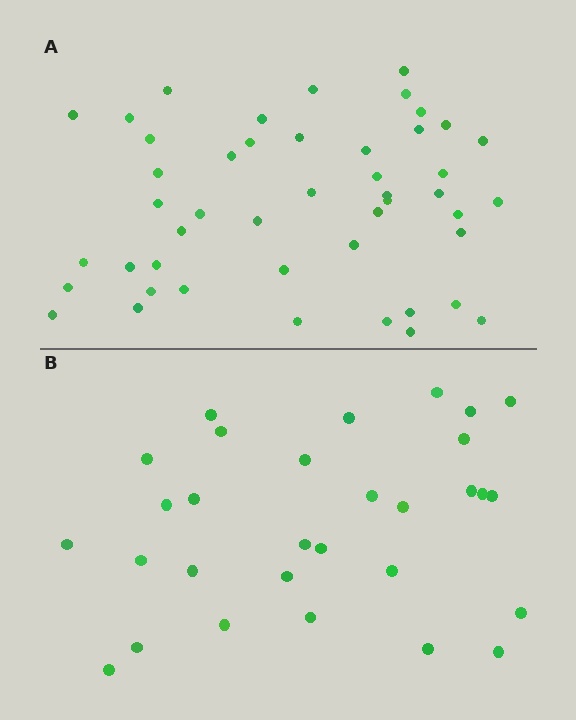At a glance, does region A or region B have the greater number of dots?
Region A (the top region) has more dots.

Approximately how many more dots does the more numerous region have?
Region A has approximately 15 more dots than region B.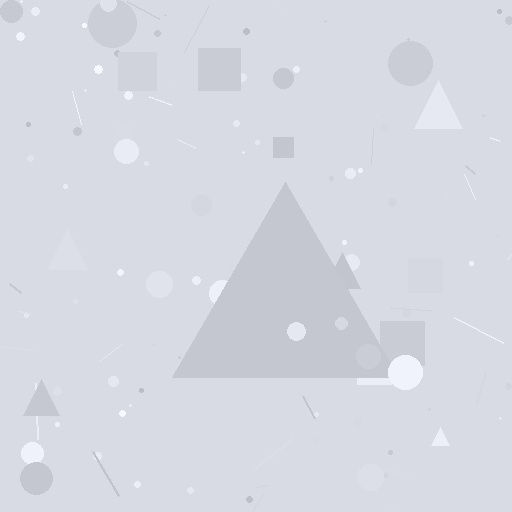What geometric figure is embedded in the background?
A triangle is embedded in the background.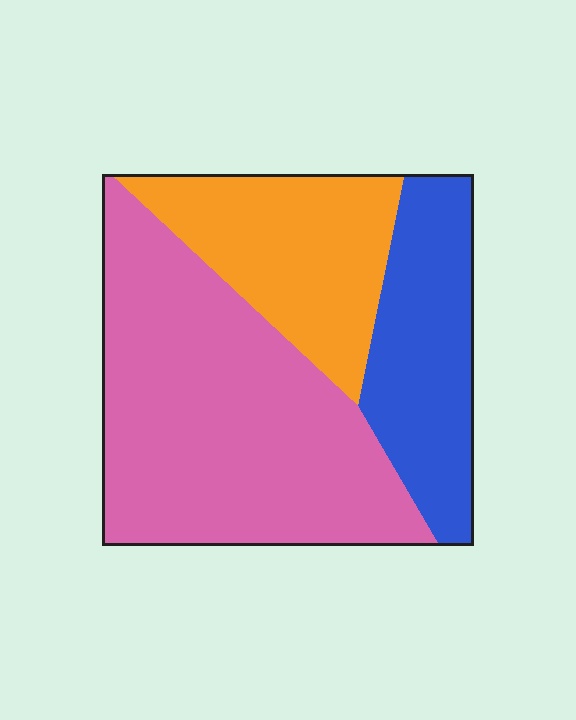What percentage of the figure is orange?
Orange covers roughly 25% of the figure.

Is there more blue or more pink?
Pink.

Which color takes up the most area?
Pink, at roughly 50%.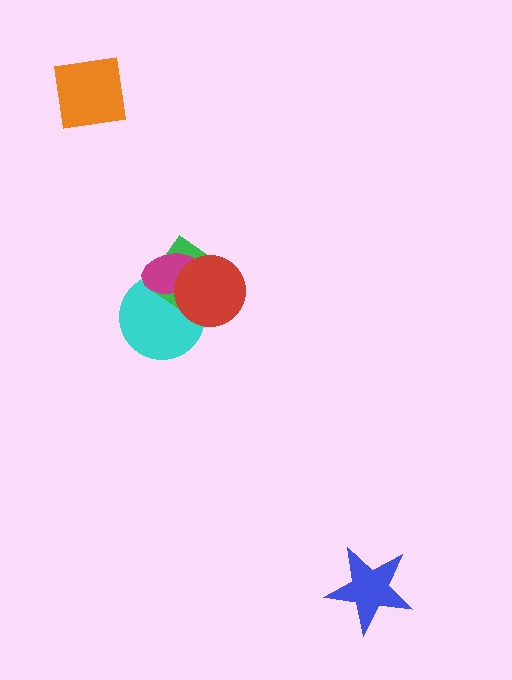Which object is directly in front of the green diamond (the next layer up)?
The magenta ellipse is directly in front of the green diamond.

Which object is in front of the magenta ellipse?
The red circle is in front of the magenta ellipse.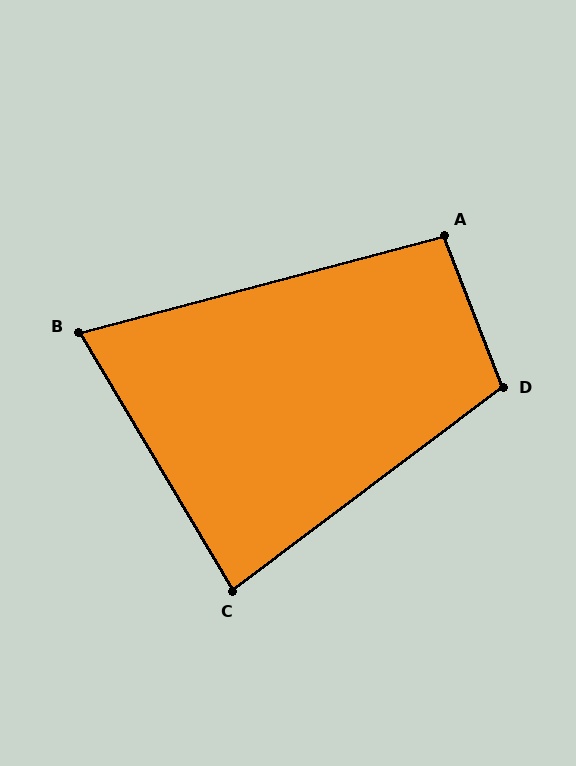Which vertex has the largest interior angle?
D, at approximately 106 degrees.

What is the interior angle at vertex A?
Approximately 96 degrees (obtuse).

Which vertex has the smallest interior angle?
B, at approximately 74 degrees.